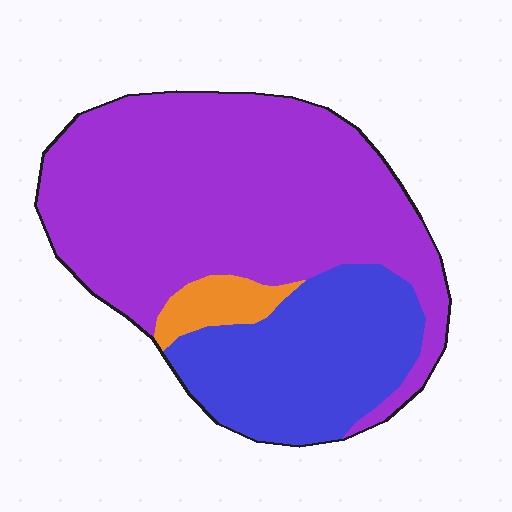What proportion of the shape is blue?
Blue covers 29% of the shape.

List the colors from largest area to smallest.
From largest to smallest: purple, blue, orange.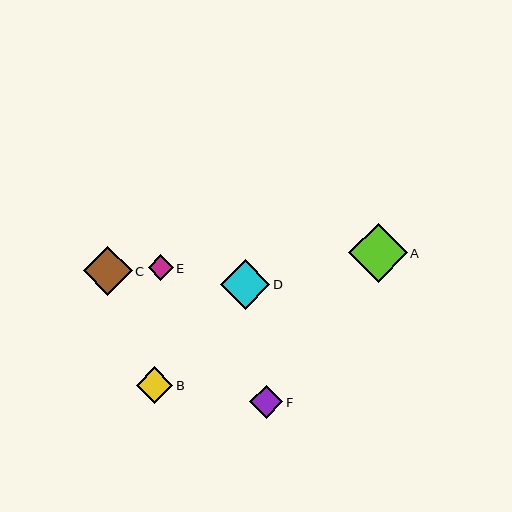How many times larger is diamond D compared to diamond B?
Diamond D is approximately 1.3 times the size of diamond B.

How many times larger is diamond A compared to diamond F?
Diamond A is approximately 1.8 times the size of diamond F.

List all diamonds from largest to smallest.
From largest to smallest: A, D, C, B, F, E.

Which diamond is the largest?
Diamond A is the largest with a size of approximately 59 pixels.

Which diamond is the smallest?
Diamond E is the smallest with a size of approximately 25 pixels.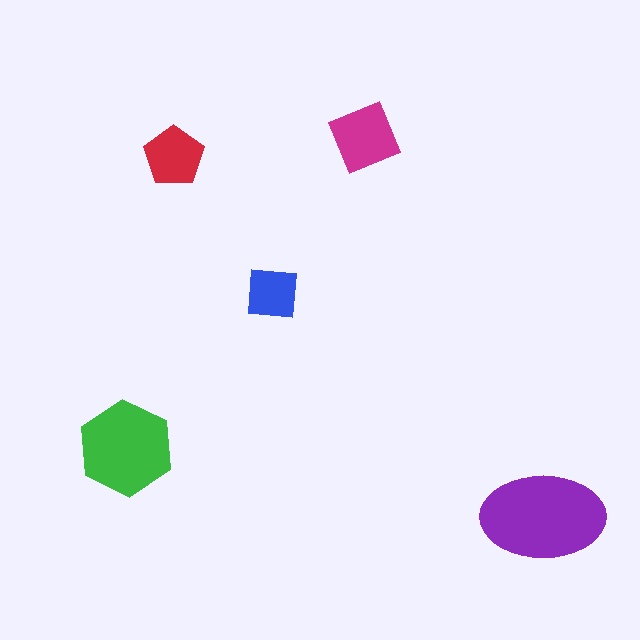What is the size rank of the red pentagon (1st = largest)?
4th.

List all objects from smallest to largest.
The blue square, the red pentagon, the magenta diamond, the green hexagon, the purple ellipse.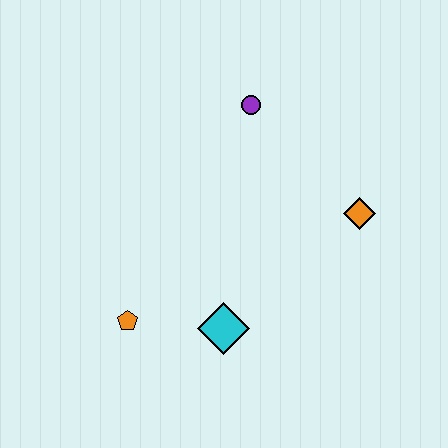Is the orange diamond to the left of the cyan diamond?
No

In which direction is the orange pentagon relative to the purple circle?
The orange pentagon is below the purple circle.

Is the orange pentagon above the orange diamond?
No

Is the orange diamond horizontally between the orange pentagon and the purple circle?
No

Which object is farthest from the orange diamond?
The orange pentagon is farthest from the orange diamond.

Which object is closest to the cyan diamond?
The orange pentagon is closest to the cyan diamond.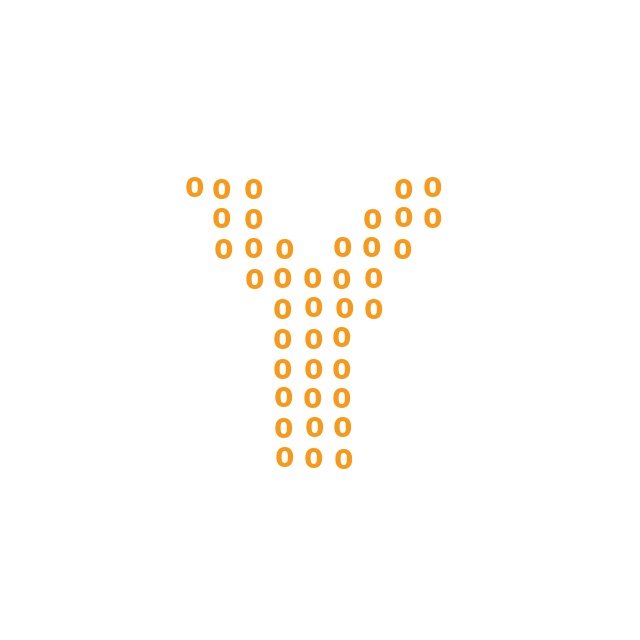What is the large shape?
The large shape is the letter Y.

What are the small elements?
The small elements are digit 0's.